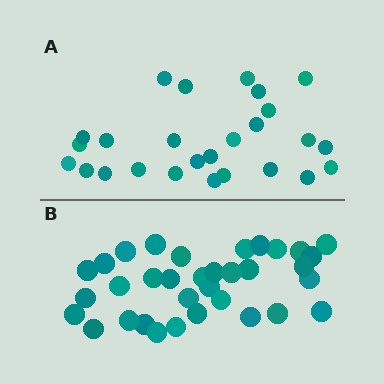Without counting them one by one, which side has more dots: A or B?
Region B (the bottom region) has more dots.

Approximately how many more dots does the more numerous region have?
Region B has roughly 8 or so more dots than region A.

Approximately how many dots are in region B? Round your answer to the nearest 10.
About 30 dots. (The exact count is 34, which rounds to 30.)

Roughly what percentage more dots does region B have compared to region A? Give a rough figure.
About 30% more.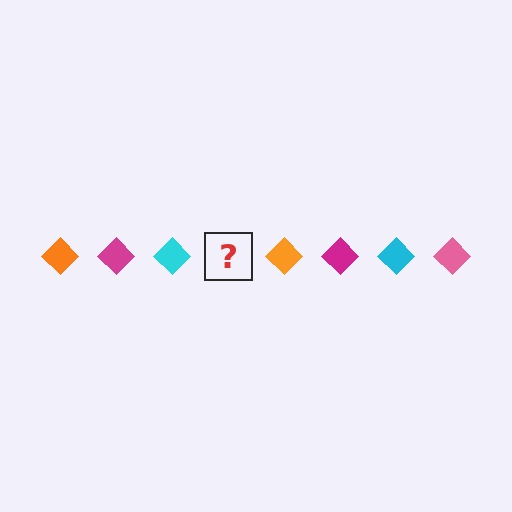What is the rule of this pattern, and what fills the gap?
The rule is that the pattern cycles through orange, magenta, cyan, pink diamonds. The gap should be filled with a pink diamond.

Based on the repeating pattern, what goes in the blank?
The blank should be a pink diamond.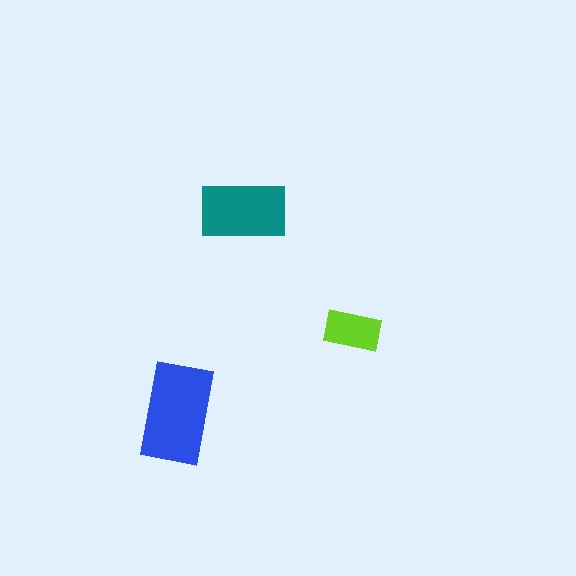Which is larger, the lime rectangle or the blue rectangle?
The blue one.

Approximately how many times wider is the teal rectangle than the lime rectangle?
About 1.5 times wider.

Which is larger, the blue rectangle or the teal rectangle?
The blue one.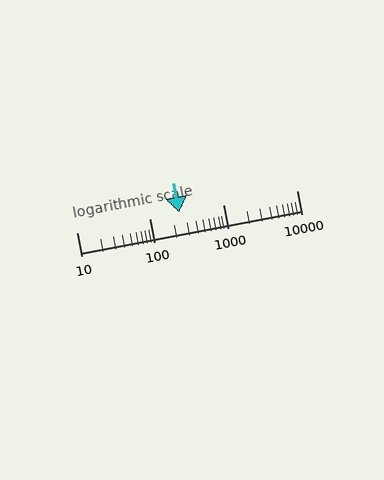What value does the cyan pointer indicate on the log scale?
The pointer indicates approximately 250.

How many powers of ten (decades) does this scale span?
The scale spans 3 decades, from 10 to 10000.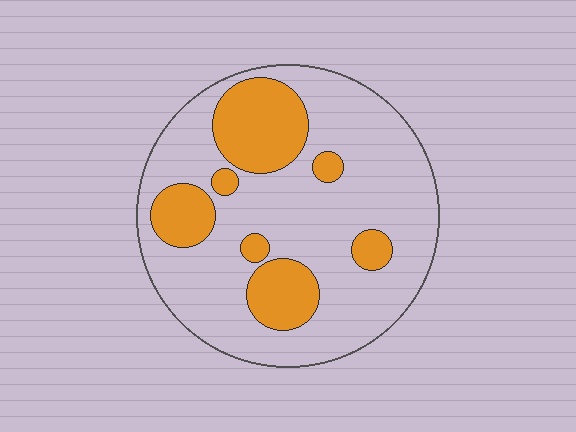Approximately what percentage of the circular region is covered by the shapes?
Approximately 25%.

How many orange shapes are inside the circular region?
7.